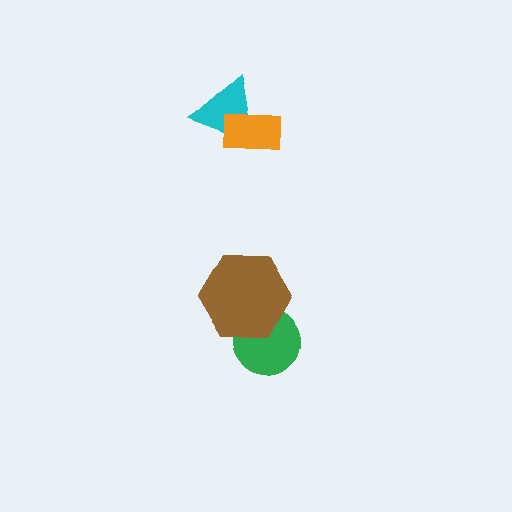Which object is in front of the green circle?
The brown hexagon is in front of the green circle.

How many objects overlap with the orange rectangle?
1 object overlaps with the orange rectangle.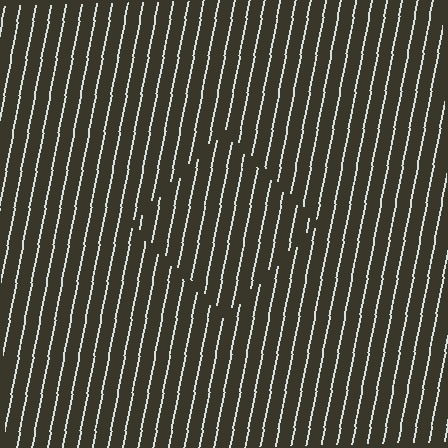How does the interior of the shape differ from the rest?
The interior of the shape contains the same grating, shifted by half a period — the contour is defined by the phase discontinuity where line-ends from the inner and outer gratings abut.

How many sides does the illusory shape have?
4 sides — the line-ends trace a square.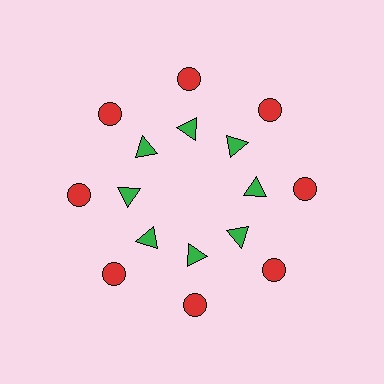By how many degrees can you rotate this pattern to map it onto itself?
The pattern maps onto itself every 45 degrees of rotation.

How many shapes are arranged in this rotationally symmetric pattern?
There are 16 shapes, arranged in 8 groups of 2.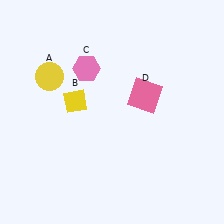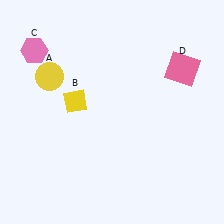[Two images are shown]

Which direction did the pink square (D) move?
The pink square (D) moved right.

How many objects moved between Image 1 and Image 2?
2 objects moved between the two images.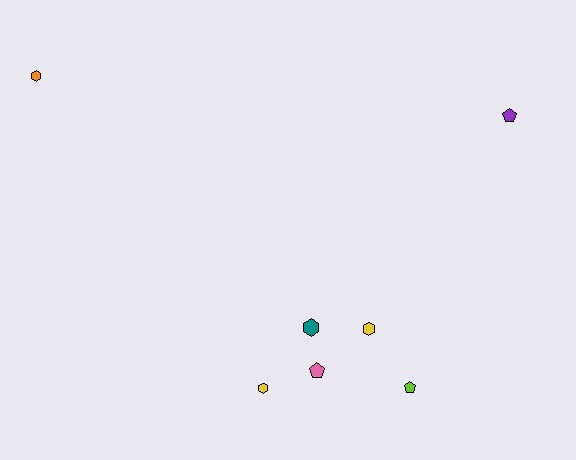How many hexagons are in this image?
There are 4 hexagons.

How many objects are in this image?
There are 7 objects.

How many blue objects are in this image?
There are no blue objects.